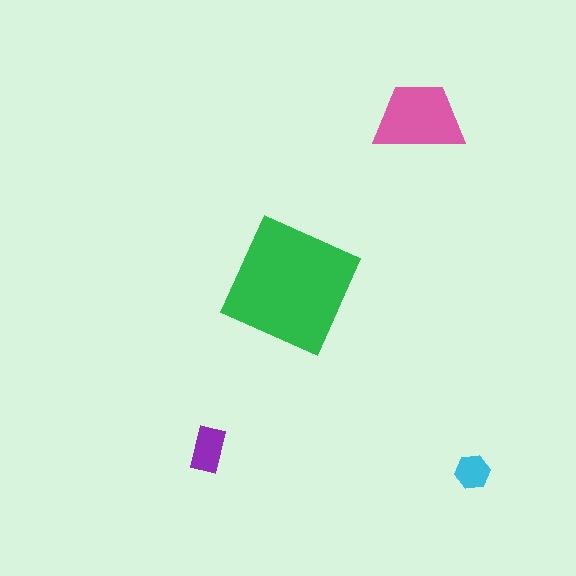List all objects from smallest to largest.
The cyan hexagon, the purple rectangle, the pink trapezoid, the green square.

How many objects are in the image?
There are 4 objects in the image.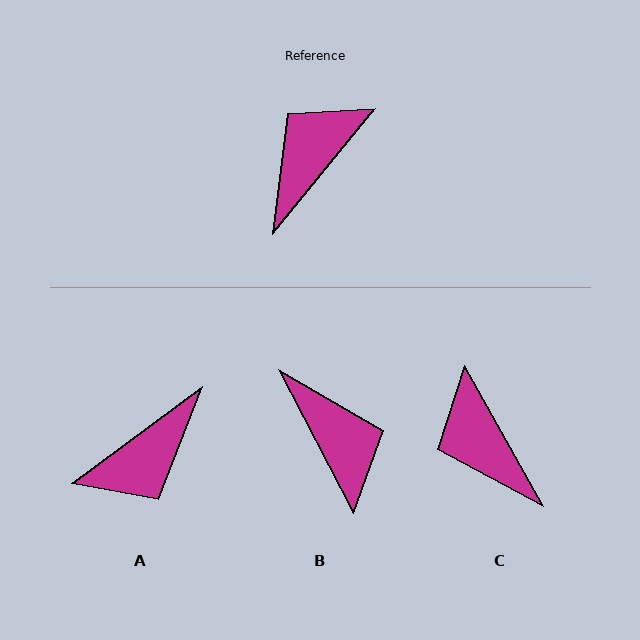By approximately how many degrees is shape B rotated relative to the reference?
Approximately 113 degrees clockwise.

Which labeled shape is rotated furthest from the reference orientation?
A, about 166 degrees away.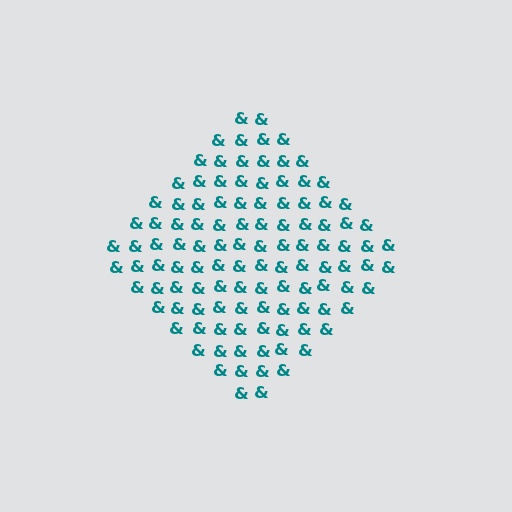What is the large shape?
The large shape is a diamond.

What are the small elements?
The small elements are ampersands.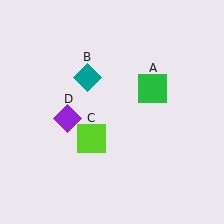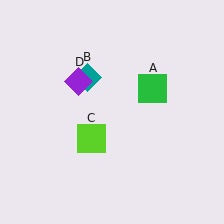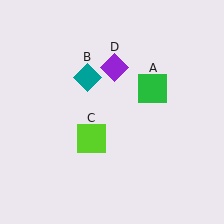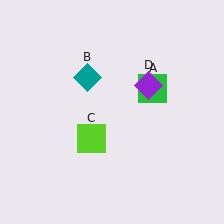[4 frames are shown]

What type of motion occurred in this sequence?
The purple diamond (object D) rotated clockwise around the center of the scene.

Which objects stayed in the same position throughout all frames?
Green square (object A) and teal diamond (object B) and lime square (object C) remained stationary.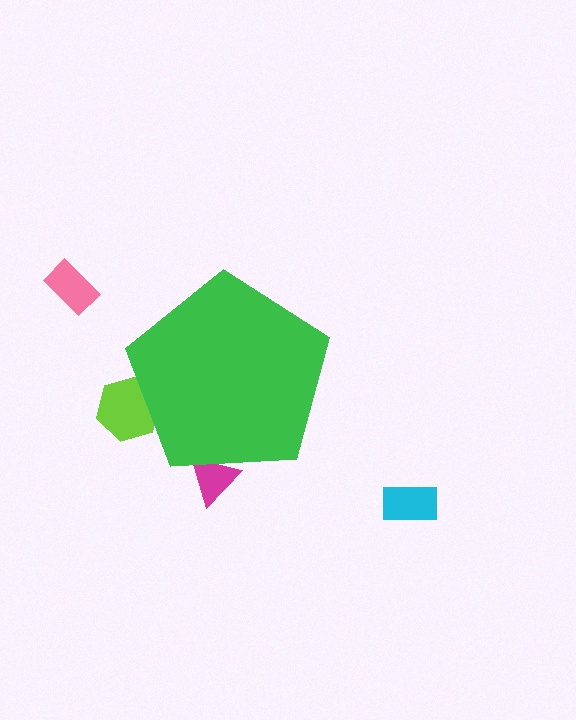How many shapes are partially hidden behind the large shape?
2 shapes are partially hidden.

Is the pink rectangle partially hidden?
No, the pink rectangle is fully visible.